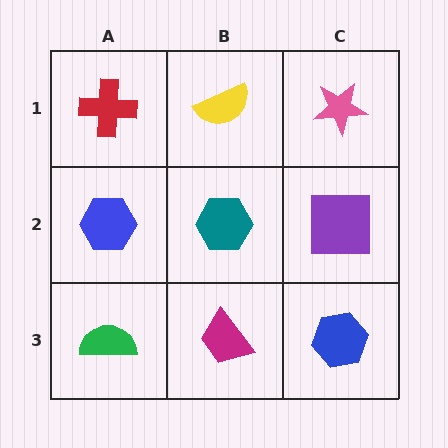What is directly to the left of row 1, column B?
A red cross.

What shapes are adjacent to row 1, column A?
A blue hexagon (row 2, column A), a yellow semicircle (row 1, column B).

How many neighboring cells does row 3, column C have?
2.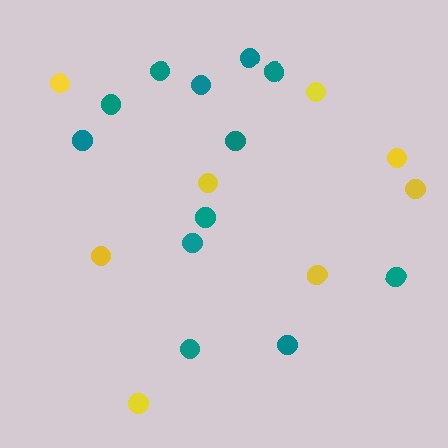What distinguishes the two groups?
There are 2 groups: one group of teal circles (12) and one group of yellow circles (8).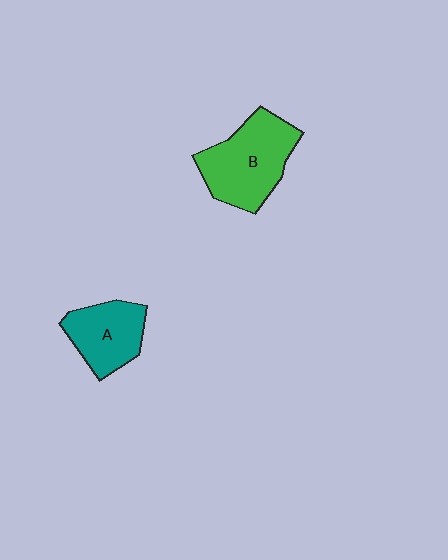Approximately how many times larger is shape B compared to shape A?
Approximately 1.4 times.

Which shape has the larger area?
Shape B (green).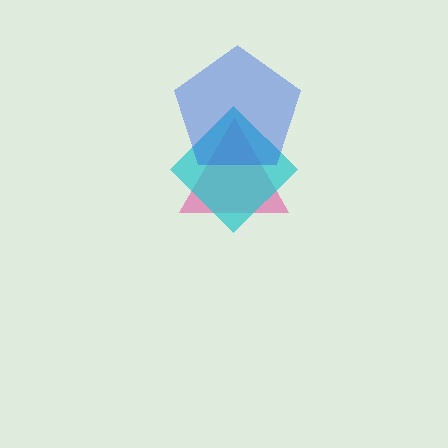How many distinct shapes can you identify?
There are 3 distinct shapes: a pink triangle, a cyan diamond, a blue pentagon.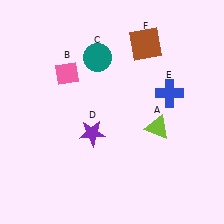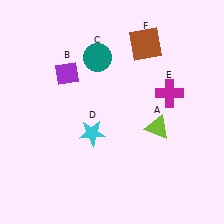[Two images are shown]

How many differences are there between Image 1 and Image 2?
There are 3 differences between the two images.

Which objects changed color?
B changed from pink to purple. D changed from purple to cyan. E changed from blue to magenta.